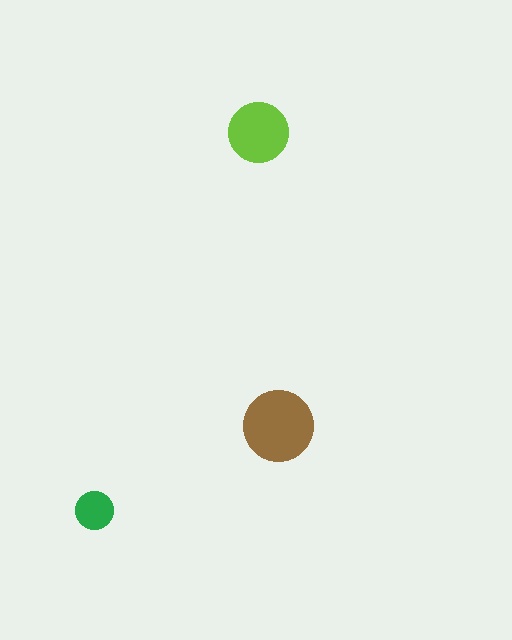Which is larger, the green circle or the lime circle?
The lime one.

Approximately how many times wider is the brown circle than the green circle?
About 2 times wider.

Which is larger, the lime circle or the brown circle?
The brown one.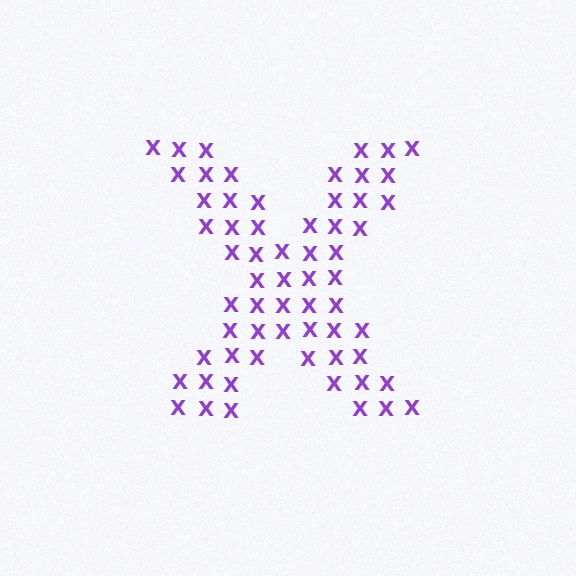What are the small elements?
The small elements are letter X's.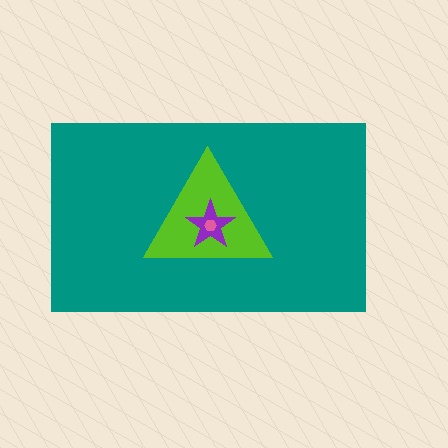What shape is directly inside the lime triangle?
The purple star.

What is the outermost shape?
The teal rectangle.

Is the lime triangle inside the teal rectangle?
Yes.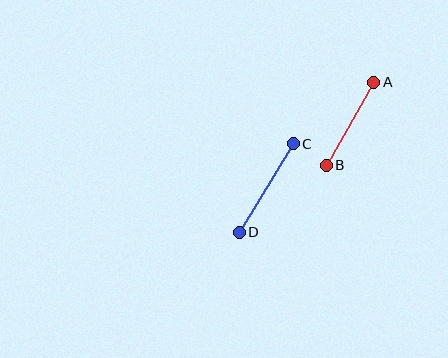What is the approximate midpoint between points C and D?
The midpoint is at approximately (266, 188) pixels.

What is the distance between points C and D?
The distance is approximately 103 pixels.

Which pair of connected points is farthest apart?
Points C and D are farthest apart.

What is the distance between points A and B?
The distance is approximately 96 pixels.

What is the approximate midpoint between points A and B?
The midpoint is at approximately (350, 123) pixels.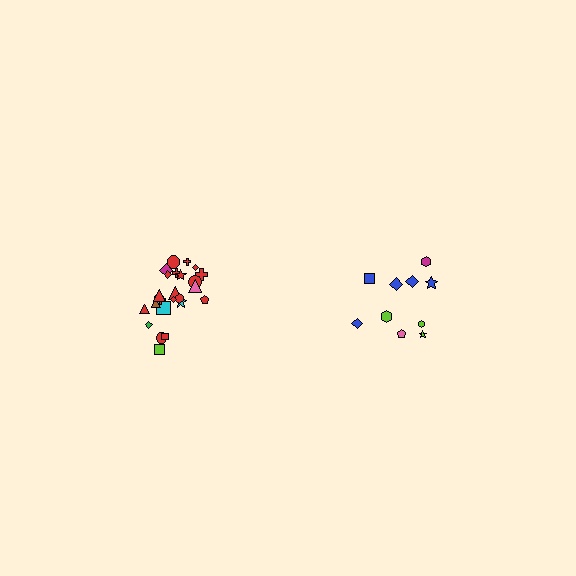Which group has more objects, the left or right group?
The left group.